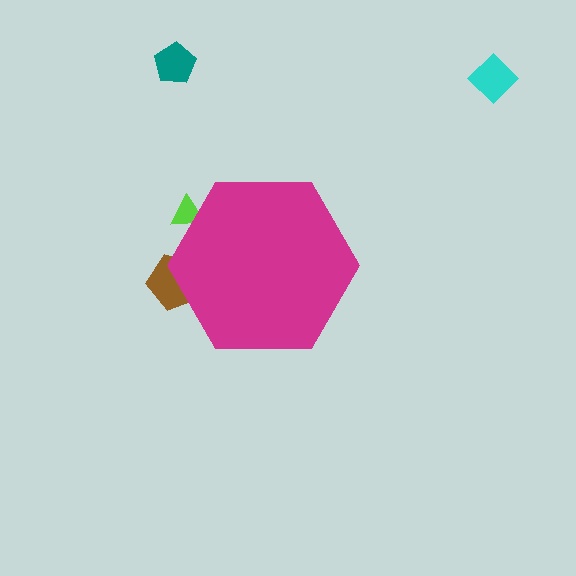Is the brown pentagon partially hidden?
Yes, the brown pentagon is partially hidden behind the magenta hexagon.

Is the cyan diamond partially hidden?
No, the cyan diamond is fully visible.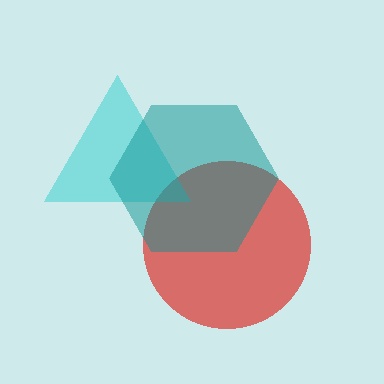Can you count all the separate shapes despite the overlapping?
Yes, there are 3 separate shapes.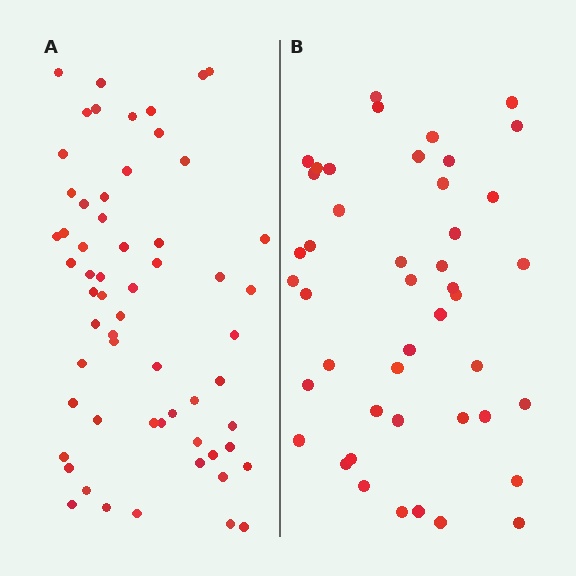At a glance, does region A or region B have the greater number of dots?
Region A (the left region) has more dots.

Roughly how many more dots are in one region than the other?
Region A has approximately 15 more dots than region B.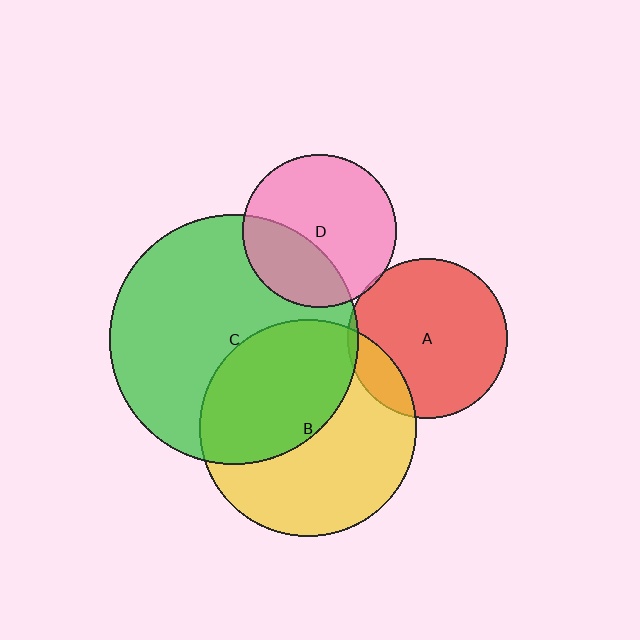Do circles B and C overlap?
Yes.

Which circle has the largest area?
Circle C (green).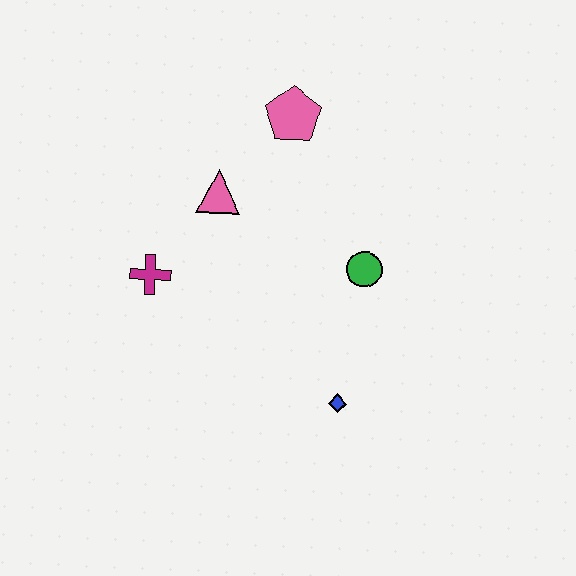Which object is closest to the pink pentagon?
The pink triangle is closest to the pink pentagon.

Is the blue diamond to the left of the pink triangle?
No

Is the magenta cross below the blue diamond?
No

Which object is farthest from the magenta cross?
The blue diamond is farthest from the magenta cross.